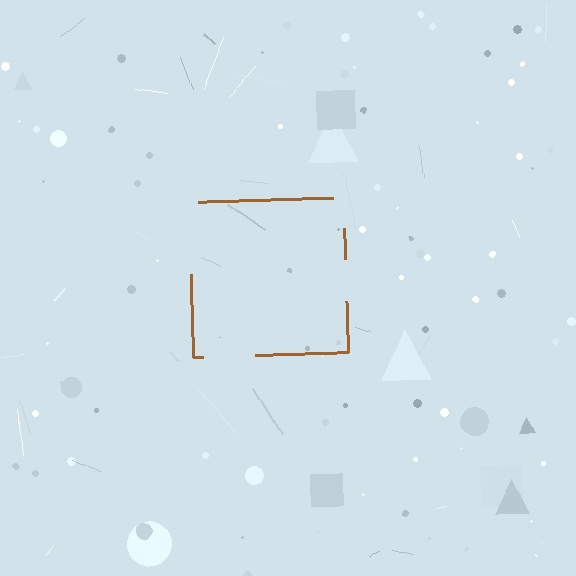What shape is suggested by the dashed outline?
The dashed outline suggests a square.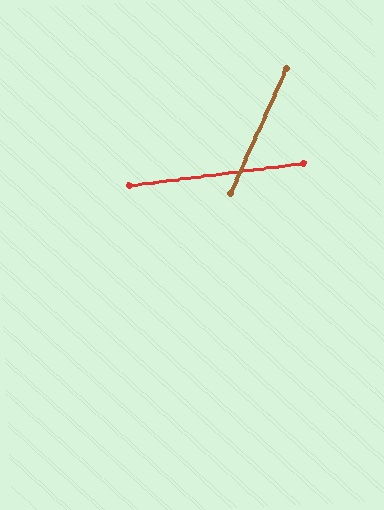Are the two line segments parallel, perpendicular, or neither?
Neither parallel nor perpendicular — they differ by about 58°.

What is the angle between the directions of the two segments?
Approximately 58 degrees.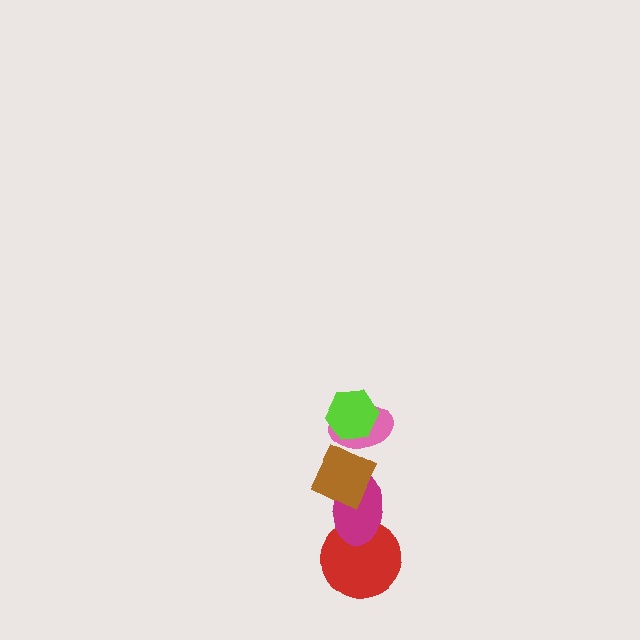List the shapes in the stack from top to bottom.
From top to bottom: the lime hexagon, the pink ellipse, the brown diamond, the magenta ellipse, the red circle.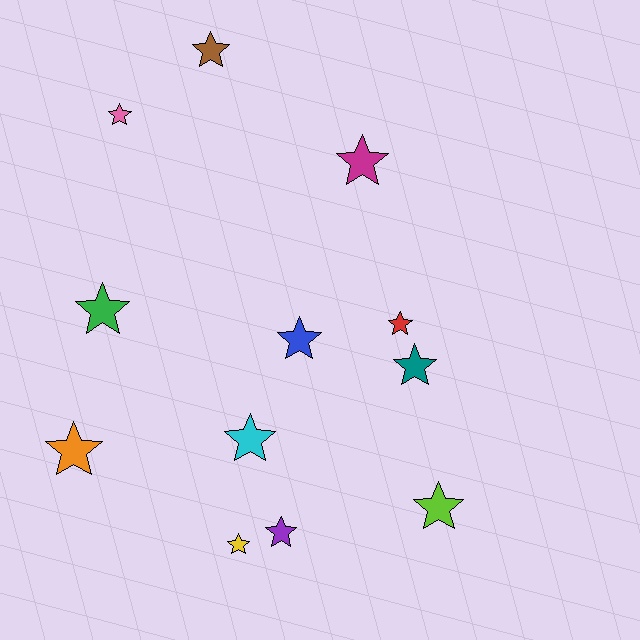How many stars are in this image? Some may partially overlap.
There are 12 stars.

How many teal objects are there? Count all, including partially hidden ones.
There is 1 teal object.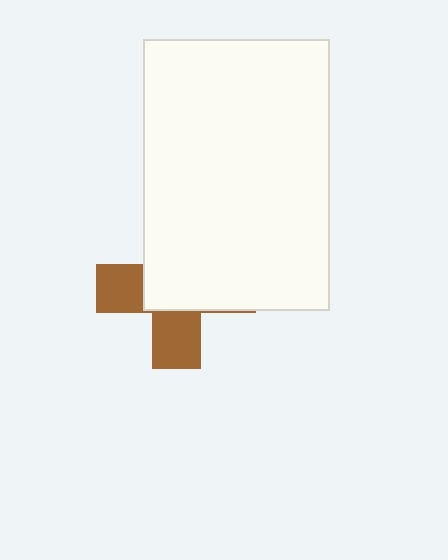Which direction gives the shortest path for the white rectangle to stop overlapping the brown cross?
Moving toward the upper-right gives the shortest separation.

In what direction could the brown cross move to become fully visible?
The brown cross could move toward the lower-left. That would shift it out from behind the white rectangle entirely.